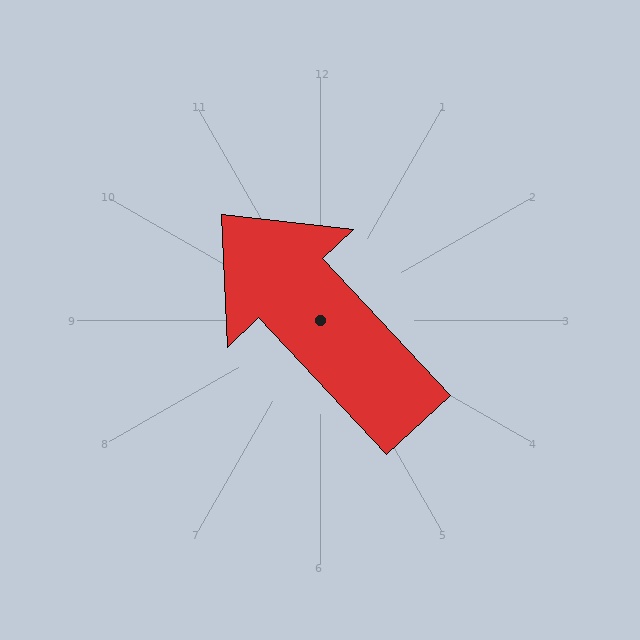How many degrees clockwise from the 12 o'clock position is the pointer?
Approximately 317 degrees.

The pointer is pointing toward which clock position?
Roughly 11 o'clock.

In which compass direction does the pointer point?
Northwest.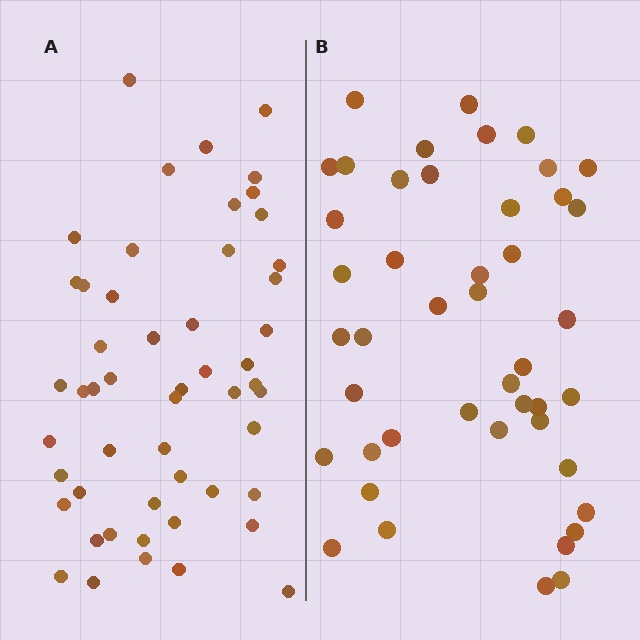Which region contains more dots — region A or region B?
Region A (the left region) has more dots.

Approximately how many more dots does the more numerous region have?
Region A has roughly 8 or so more dots than region B.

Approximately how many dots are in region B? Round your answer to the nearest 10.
About 40 dots. (The exact count is 45, which rounds to 40.)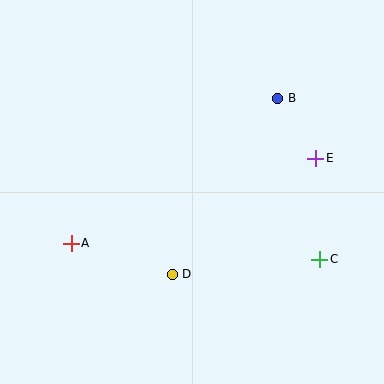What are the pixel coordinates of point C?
Point C is at (320, 259).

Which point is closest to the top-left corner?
Point A is closest to the top-left corner.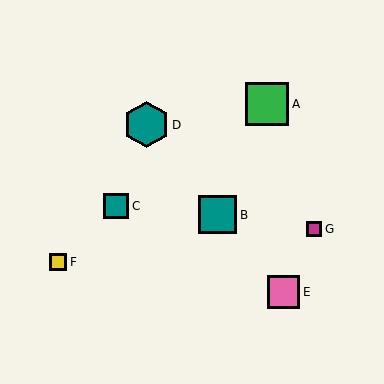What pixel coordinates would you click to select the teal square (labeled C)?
Click at (116, 206) to select the teal square C.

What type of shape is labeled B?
Shape B is a teal square.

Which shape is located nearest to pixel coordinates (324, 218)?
The magenta square (labeled G) at (314, 229) is nearest to that location.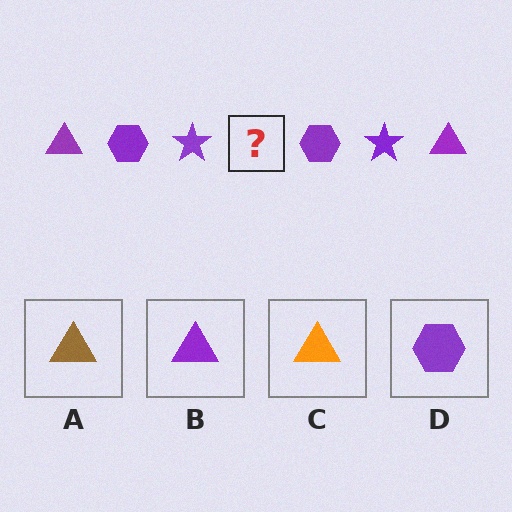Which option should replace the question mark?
Option B.